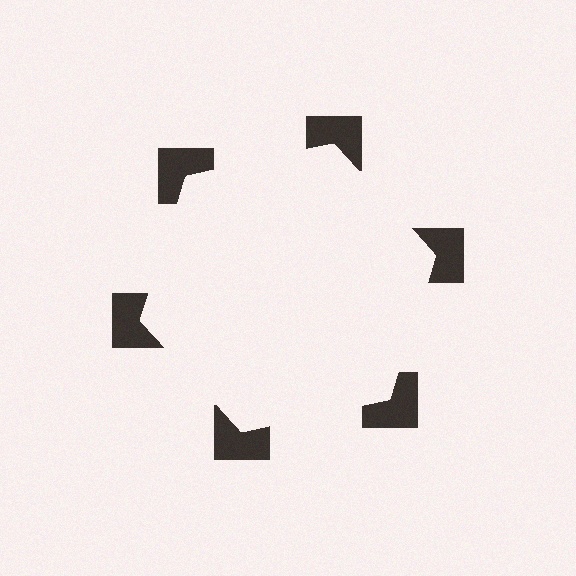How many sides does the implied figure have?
6 sides.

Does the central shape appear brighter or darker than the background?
It typically appears slightly brighter than the background, even though no actual brightness change is drawn.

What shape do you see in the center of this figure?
An illusory hexagon — its edges are inferred from the aligned wedge cuts in the notched squares, not physically drawn.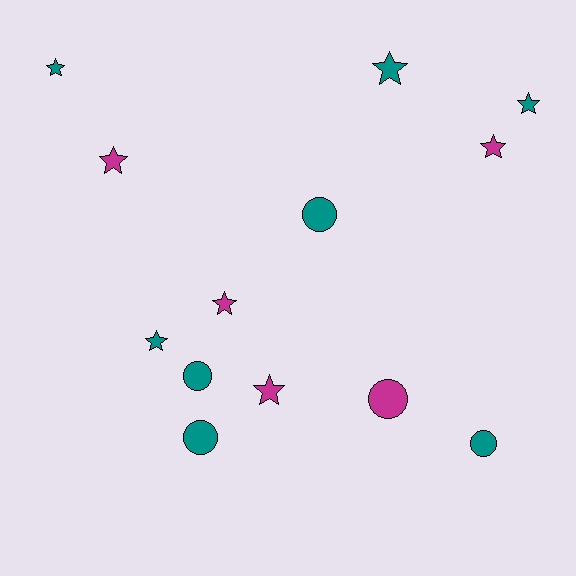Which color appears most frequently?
Teal, with 8 objects.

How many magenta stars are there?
There are 4 magenta stars.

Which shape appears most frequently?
Star, with 8 objects.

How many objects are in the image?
There are 13 objects.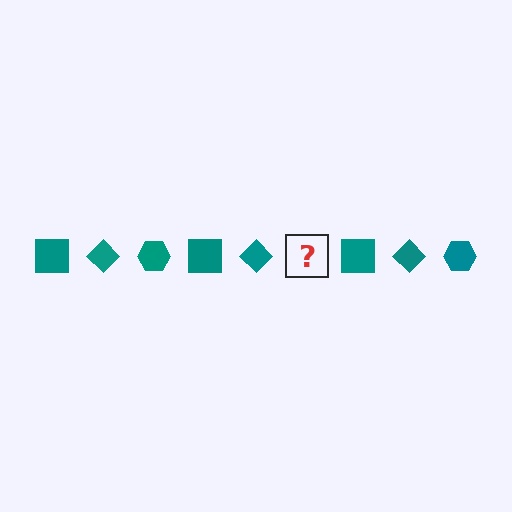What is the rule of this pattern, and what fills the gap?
The rule is that the pattern cycles through square, diamond, hexagon shapes in teal. The gap should be filled with a teal hexagon.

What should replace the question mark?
The question mark should be replaced with a teal hexagon.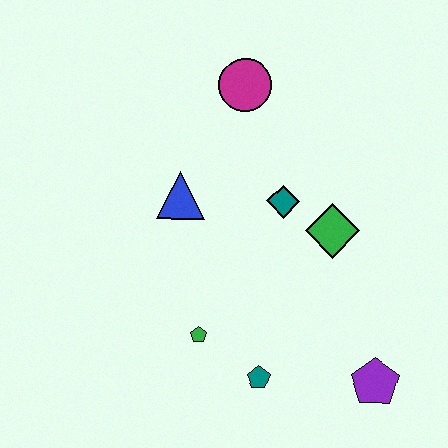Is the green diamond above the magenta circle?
No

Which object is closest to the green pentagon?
The teal pentagon is closest to the green pentagon.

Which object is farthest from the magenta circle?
The purple pentagon is farthest from the magenta circle.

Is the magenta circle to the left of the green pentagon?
No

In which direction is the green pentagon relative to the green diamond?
The green pentagon is to the left of the green diamond.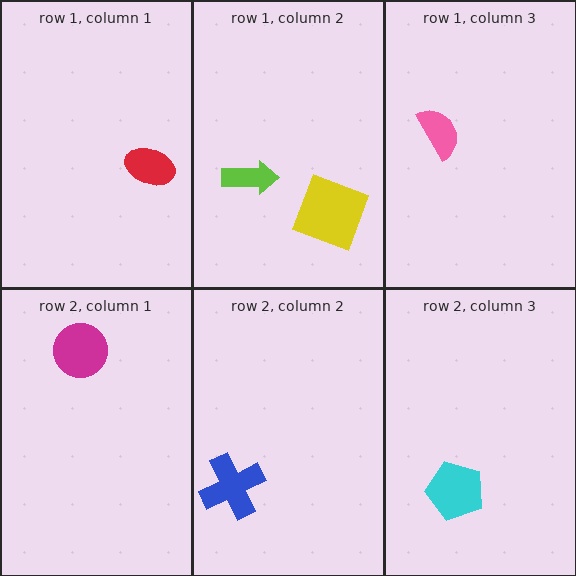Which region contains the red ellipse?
The row 1, column 1 region.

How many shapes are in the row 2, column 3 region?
1.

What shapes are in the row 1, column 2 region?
The yellow square, the lime arrow.